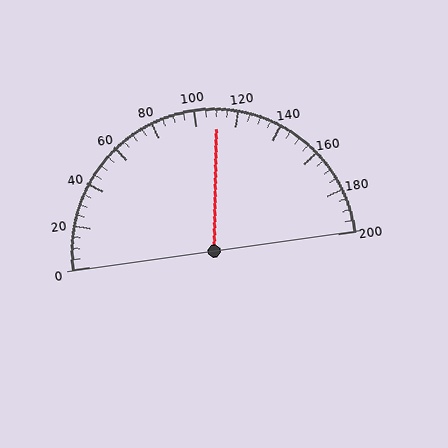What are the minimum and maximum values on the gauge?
The gauge ranges from 0 to 200.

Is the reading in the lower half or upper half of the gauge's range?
The reading is in the upper half of the range (0 to 200).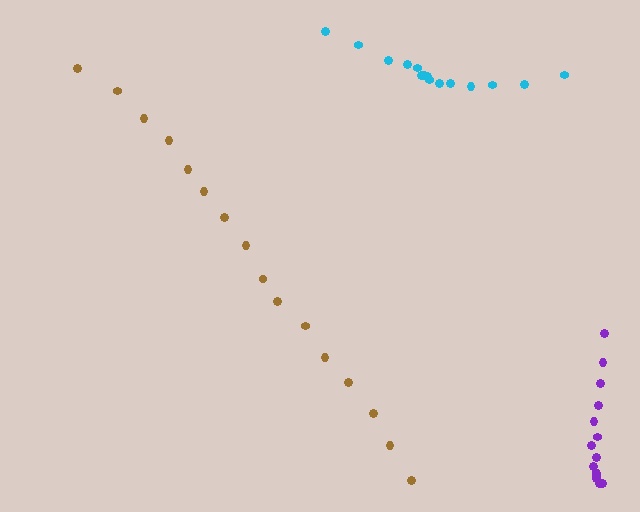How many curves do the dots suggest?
There are 3 distinct paths.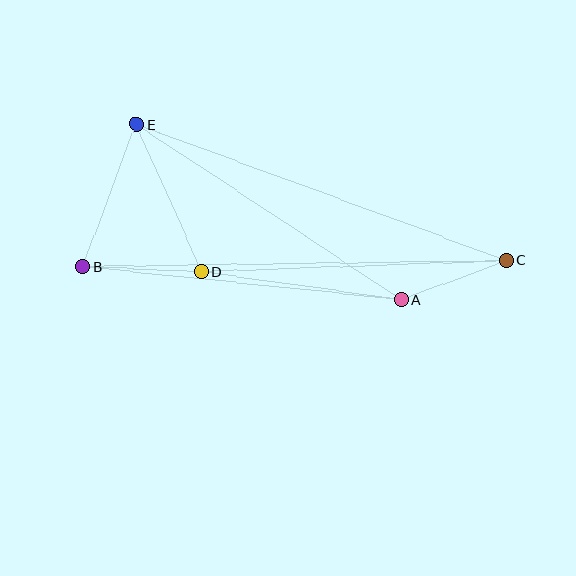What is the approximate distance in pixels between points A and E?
The distance between A and E is approximately 318 pixels.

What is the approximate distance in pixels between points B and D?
The distance between B and D is approximately 119 pixels.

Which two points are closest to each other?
Points A and C are closest to each other.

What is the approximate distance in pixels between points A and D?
The distance between A and D is approximately 201 pixels.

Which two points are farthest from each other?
Points B and C are farthest from each other.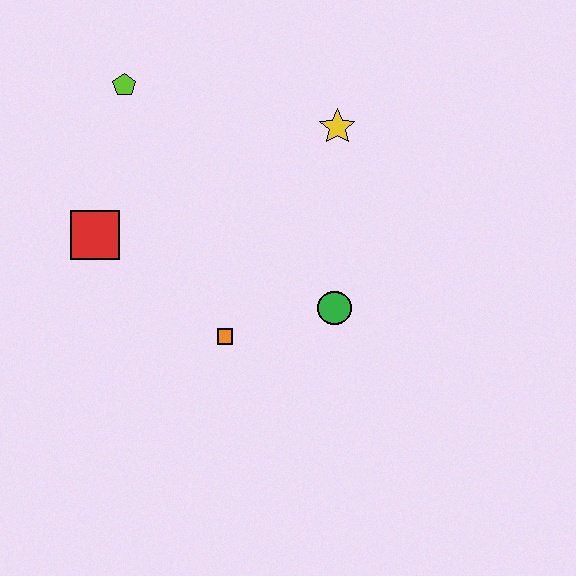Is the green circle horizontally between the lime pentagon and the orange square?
No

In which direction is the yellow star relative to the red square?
The yellow star is to the right of the red square.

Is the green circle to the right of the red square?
Yes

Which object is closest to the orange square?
The green circle is closest to the orange square.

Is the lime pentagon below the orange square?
No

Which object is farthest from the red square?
The yellow star is farthest from the red square.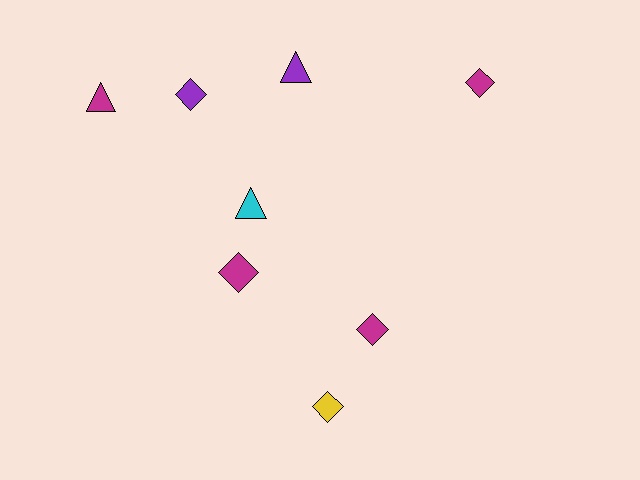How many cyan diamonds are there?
There are no cyan diamonds.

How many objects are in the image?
There are 8 objects.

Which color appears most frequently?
Magenta, with 4 objects.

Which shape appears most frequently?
Diamond, with 5 objects.